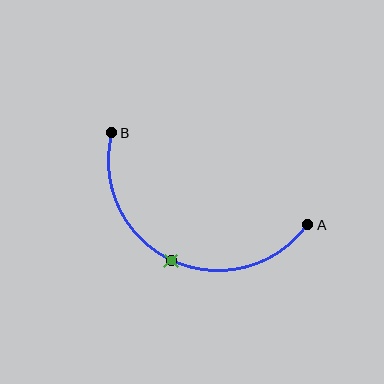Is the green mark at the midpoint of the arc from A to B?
Yes. The green mark lies on the arc at equal arc-length from both A and B — it is the arc midpoint.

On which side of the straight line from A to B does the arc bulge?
The arc bulges below the straight line connecting A and B.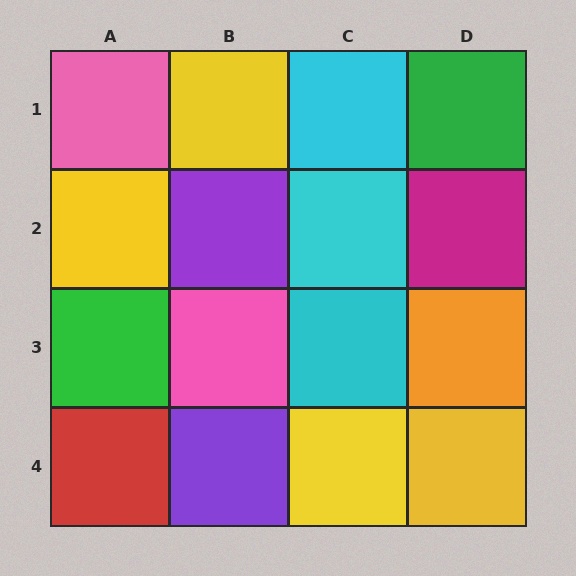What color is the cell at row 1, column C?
Cyan.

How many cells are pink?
2 cells are pink.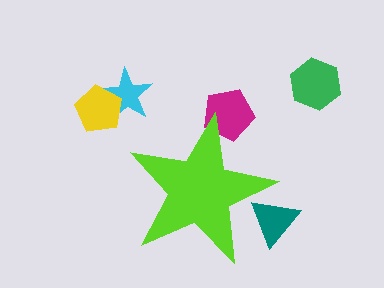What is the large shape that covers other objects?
A lime star.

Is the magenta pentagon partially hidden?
Yes, the magenta pentagon is partially hidden behind the lime star.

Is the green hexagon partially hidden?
No, the green hexagon is fully visible.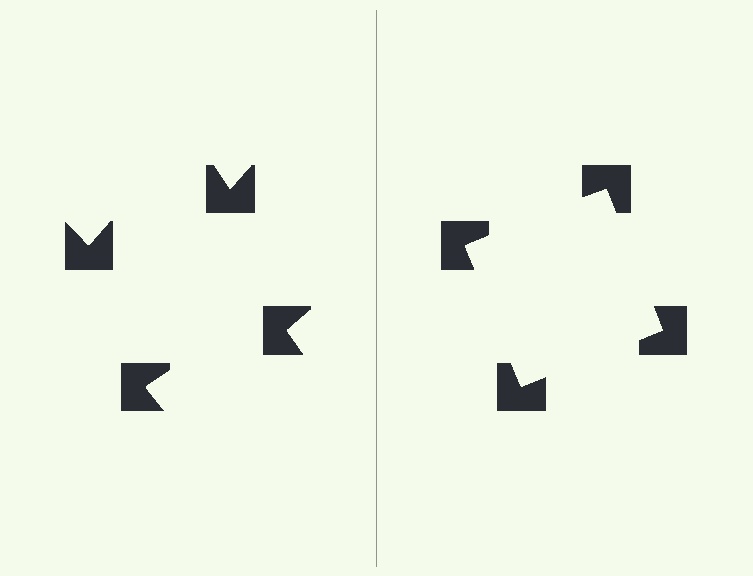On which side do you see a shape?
An illusory square appears on the right side. On the left side the wedge cuts are rotated, so no coherent shape forms.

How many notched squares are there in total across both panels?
8 — 4 on each side.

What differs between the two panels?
The notched squares are positioned identically on both sides; only the wedge orientations differ. On the right they align to a square; on the left they are misaligned.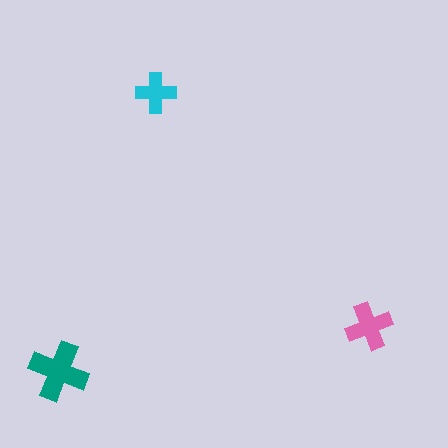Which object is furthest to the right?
The pink cross is rightmost.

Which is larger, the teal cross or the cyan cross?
The teal one.